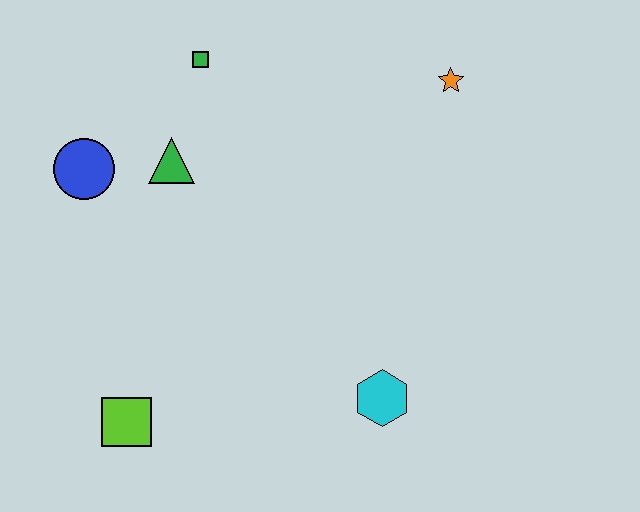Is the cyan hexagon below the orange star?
Yes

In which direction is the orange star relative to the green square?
The orange star is to the right of the green square.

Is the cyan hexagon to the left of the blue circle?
No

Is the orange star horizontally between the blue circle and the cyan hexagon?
No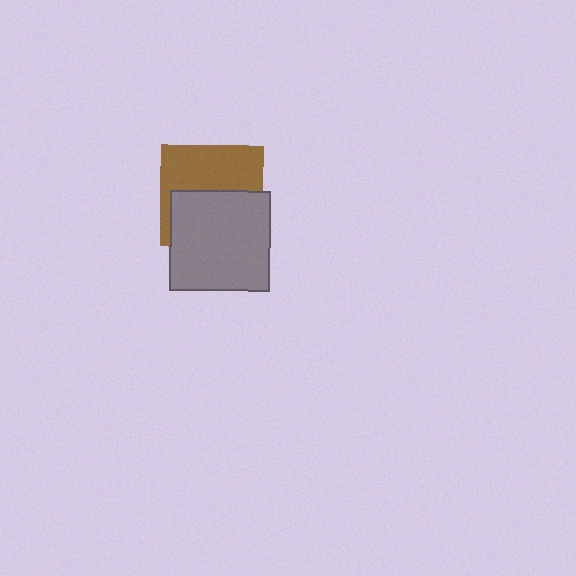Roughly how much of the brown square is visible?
About half of it is visible (roughly 50%).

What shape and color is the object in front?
The object in front is a gray square.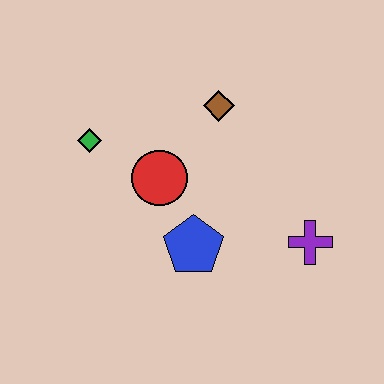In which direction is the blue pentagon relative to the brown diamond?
The blue pentagon is below the brown diamond.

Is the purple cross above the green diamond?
No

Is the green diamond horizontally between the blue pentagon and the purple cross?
No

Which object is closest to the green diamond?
The red circle is closest to the green diamond.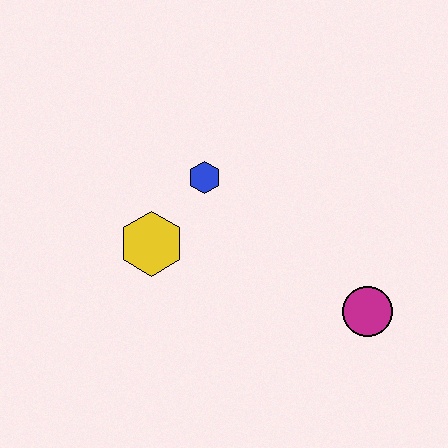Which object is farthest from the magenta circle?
The yellow hexagon is farthest from the magenta circle.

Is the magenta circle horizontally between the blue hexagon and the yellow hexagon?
No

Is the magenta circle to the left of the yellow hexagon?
No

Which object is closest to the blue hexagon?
The yellow hexagon is closest to the blue hexagon.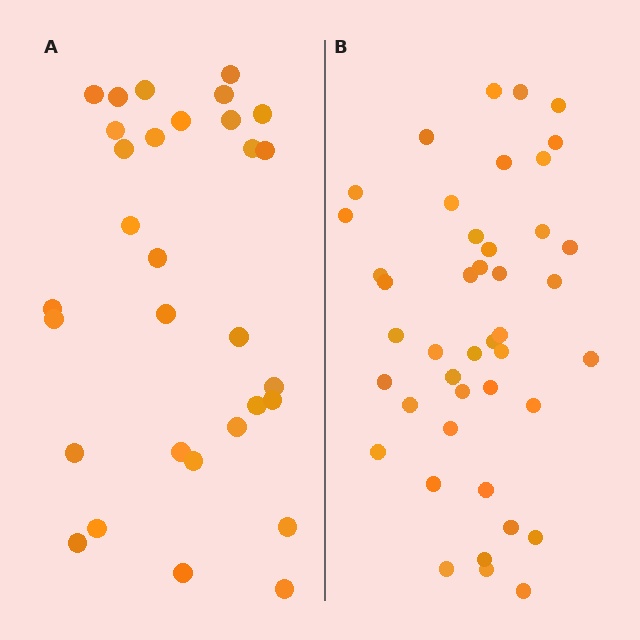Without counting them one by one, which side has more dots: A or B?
Region B (the right region) has more dots.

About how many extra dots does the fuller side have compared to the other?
Region B has roughly 12 or so more dots than region A.